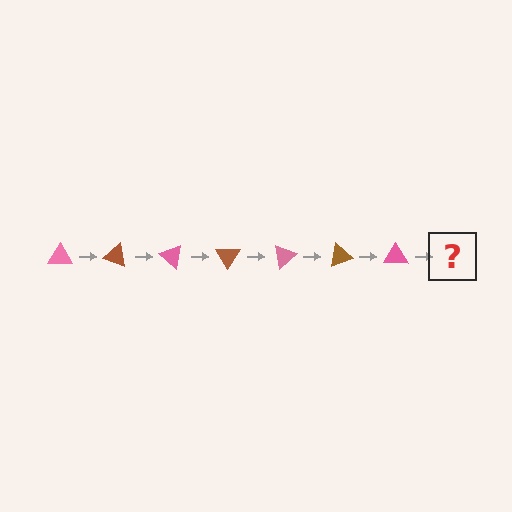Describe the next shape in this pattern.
It should be a brown triangle, rotated 140 degrees from the start.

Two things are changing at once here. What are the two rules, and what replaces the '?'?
The two rules are that it rotates 20 degrees each step and the color cycles through pink and brown. The '?' should be a brown triangle, rotated 140 degrees from the start.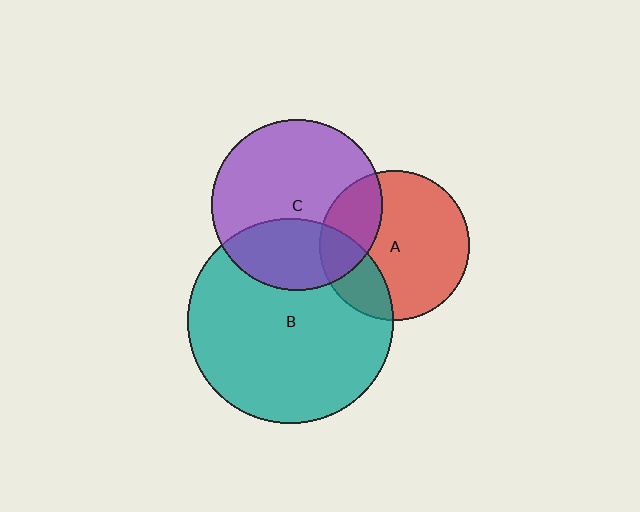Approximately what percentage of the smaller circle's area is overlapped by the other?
Approximately 25%.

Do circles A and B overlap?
Yes.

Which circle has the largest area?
Circle B (teal).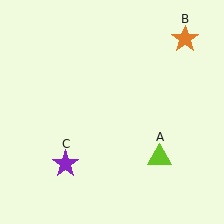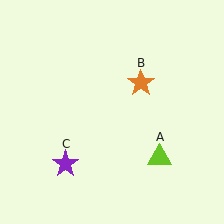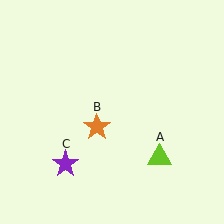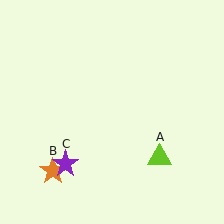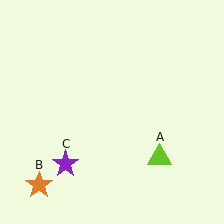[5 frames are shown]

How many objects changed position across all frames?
1 object changed position: orange star (object B).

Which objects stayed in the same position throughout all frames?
Lime triangle (object A) and purple star (object C) remained stationary.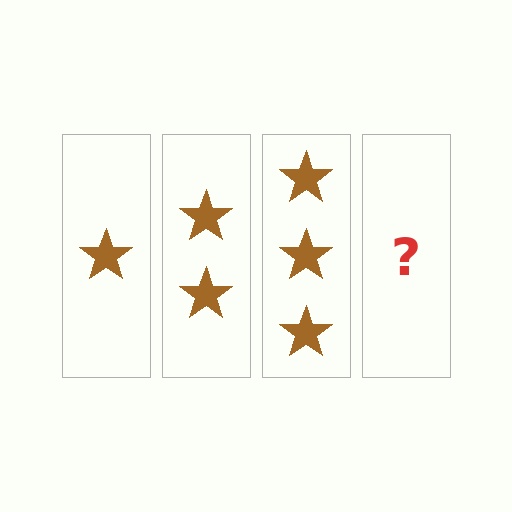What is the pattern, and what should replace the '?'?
The pattern is that each step adds one more star. The '?' should be 4 stars.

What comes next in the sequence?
The next element should be 4 stars.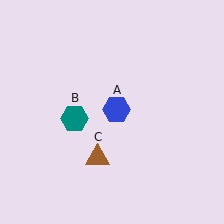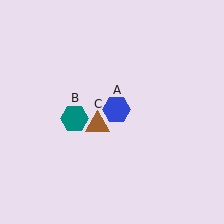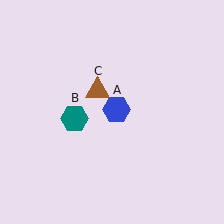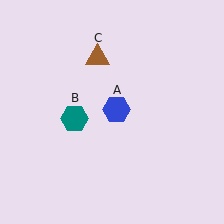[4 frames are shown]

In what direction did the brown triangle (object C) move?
The brown triangle (object C) moved up.